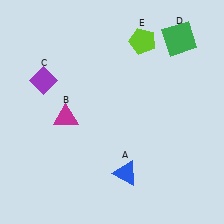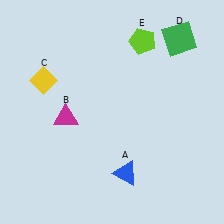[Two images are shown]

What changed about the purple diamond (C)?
In Image 1, C is purple. In Image 2, it changed to yellow.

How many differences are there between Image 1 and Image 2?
There is 1 difference between the two images.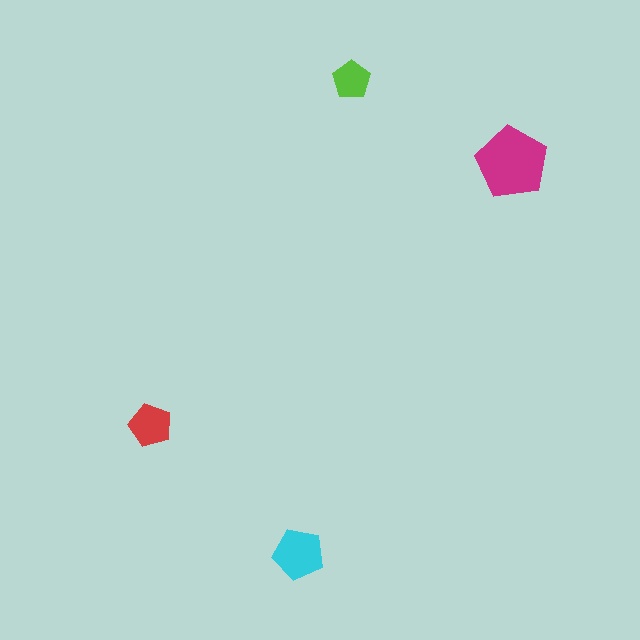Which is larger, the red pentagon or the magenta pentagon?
The magenta one.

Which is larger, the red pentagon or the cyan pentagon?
The cyan one.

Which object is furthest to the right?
The magenta pentagon is rightmost.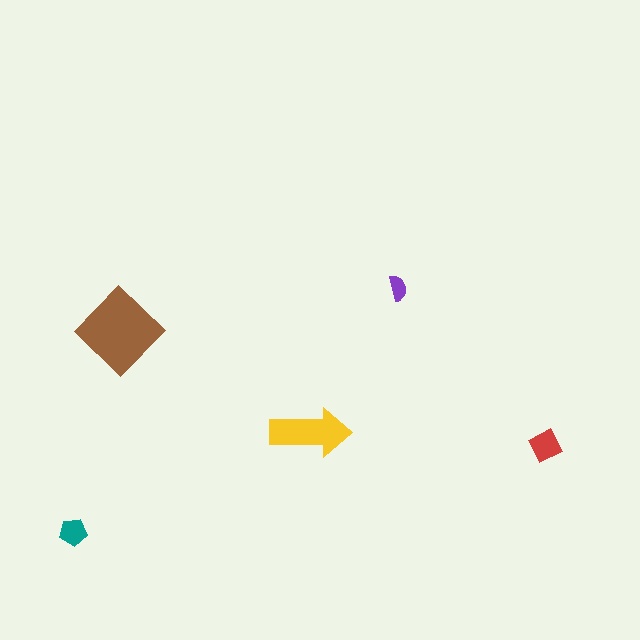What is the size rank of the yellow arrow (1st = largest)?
2nd.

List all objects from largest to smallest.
The brown diamond, the yellow arrow, the red square, the teal pentagon, the purple semicircle.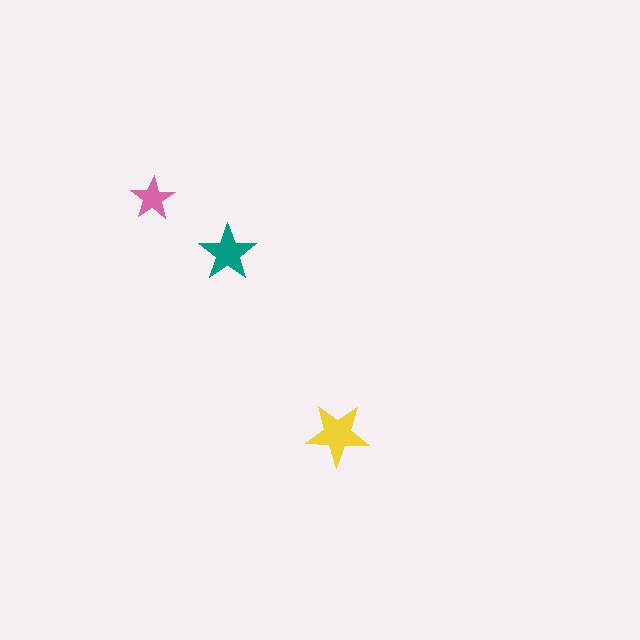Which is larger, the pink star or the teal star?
The teal one.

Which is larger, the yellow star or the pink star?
The yellow one.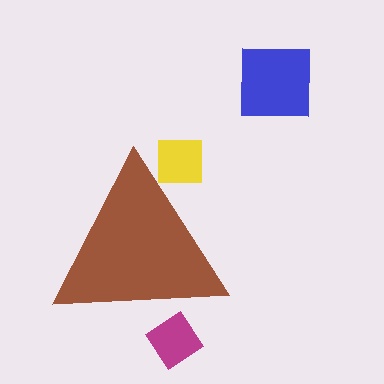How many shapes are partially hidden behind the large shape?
2 shapes are partially hidden.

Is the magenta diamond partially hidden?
Yes, the magenta diamond is partially hidden behind the brown triangle.